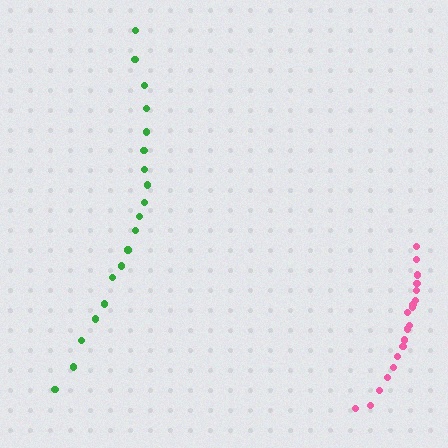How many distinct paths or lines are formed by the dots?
There are 2 distinct paths.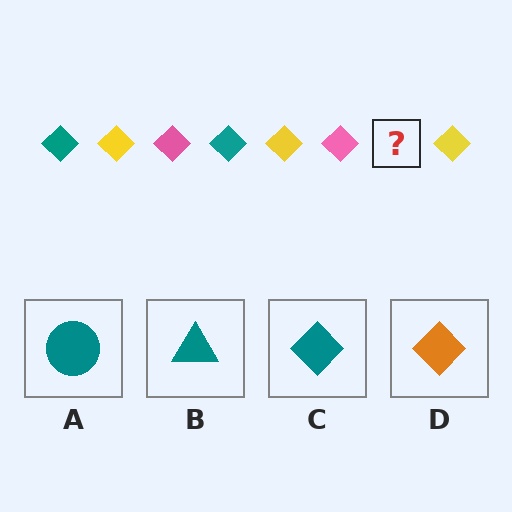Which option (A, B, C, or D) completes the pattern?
C.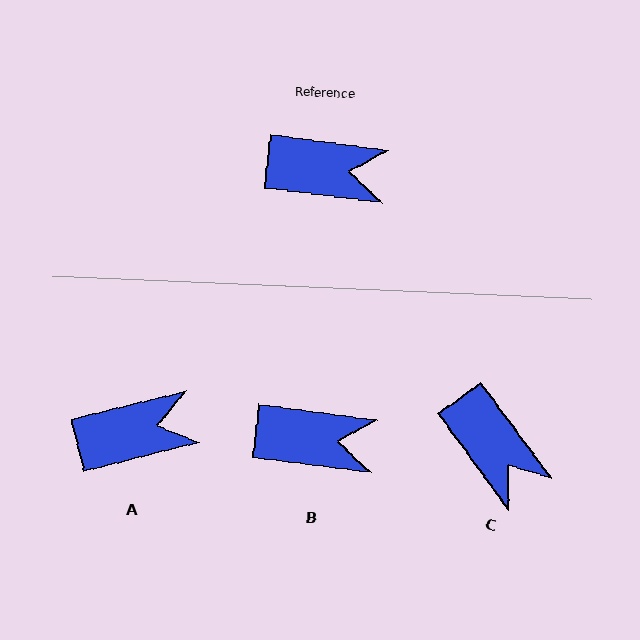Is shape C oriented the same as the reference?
No, it is off by about 46 degrees.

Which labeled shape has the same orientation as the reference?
B.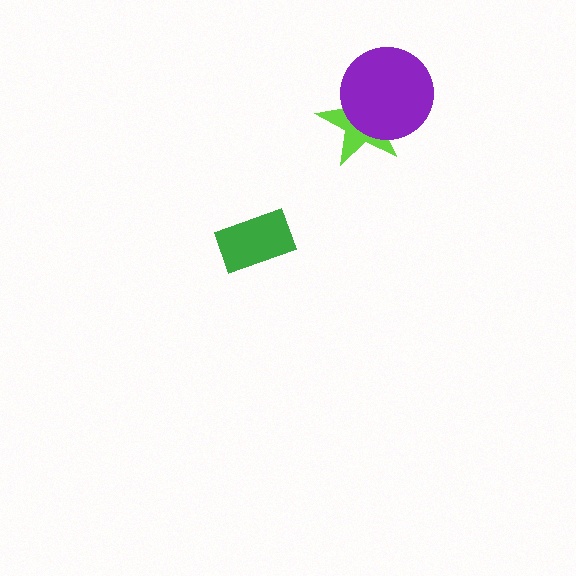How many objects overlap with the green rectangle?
0 objects overlap with the green rectangle.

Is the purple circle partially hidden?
No, no other shape covers it.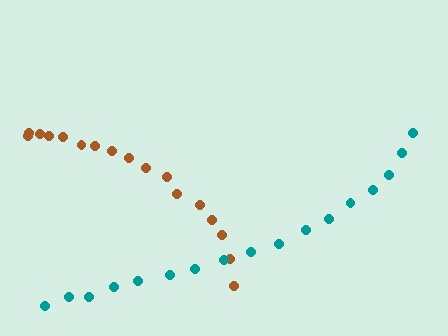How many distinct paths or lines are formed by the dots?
There are 2 distinct paths.